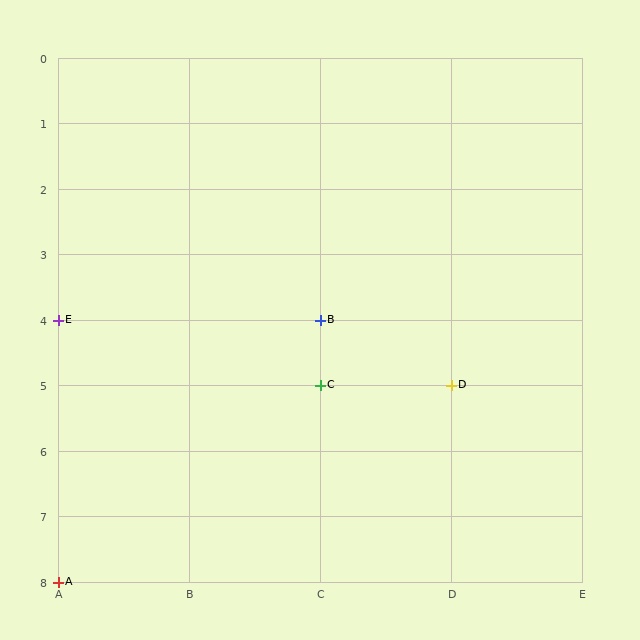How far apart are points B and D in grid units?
Points B and D are 1 column and 1 row apart (about 1.4 grid units diagonally).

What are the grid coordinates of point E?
Point E is at grid coordinates (A, 4).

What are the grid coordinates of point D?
Point D is at grid coordinates (D, 5).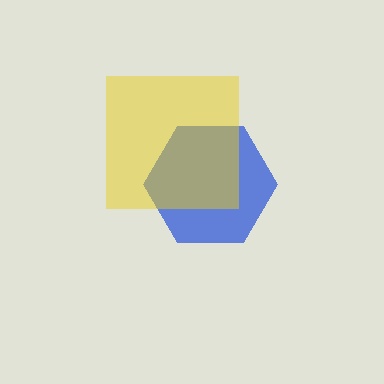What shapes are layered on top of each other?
The layered shapes are: a blue hexagon, a yellow square.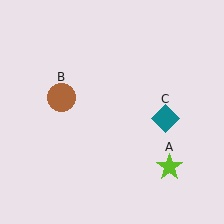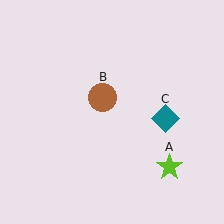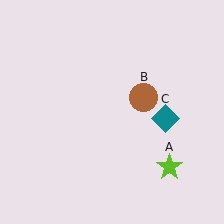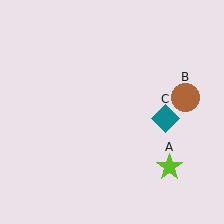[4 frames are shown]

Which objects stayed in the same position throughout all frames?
Lime star (object A) and teal diamond (object C) remained stationary.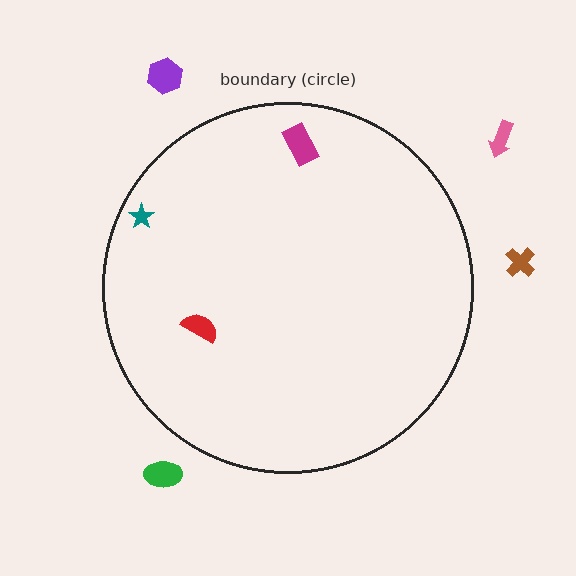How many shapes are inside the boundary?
3 inside, 4 outside.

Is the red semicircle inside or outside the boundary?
Inside.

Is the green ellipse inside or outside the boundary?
Outside.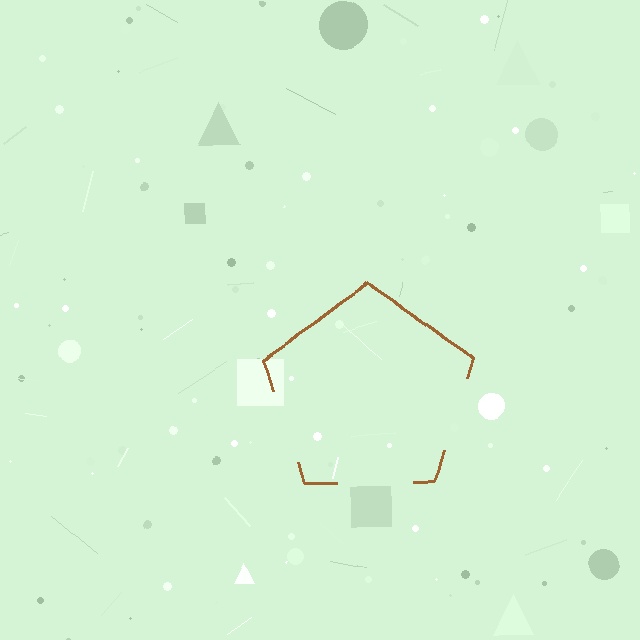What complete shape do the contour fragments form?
The contour fragments form a pentagon.